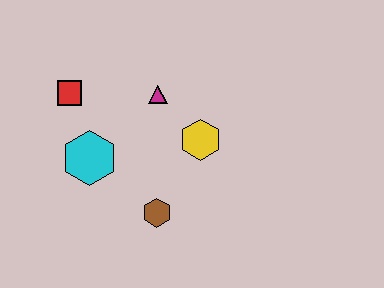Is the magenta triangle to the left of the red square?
No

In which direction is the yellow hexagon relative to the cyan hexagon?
The yellow hexagon is to the right of the cyan hexagon.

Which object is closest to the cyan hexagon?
The red square is closest to the cyan hexagon.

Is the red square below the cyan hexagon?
No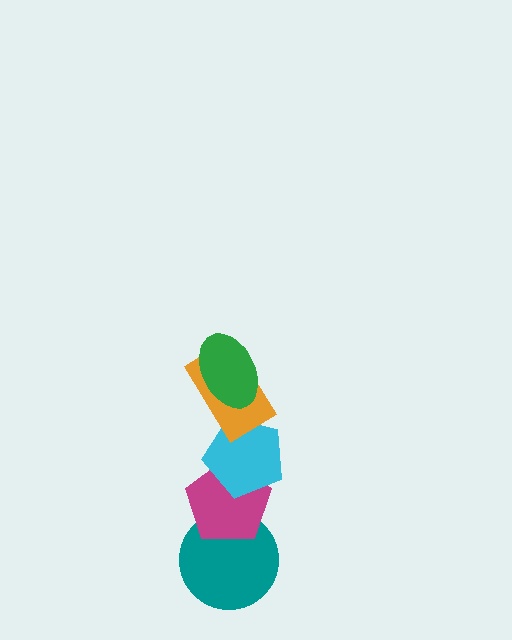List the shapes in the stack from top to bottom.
From top to bottom: the green ellipse, the orange rectangle, the cyan pentagon, the magenta pentagon, the teal circle.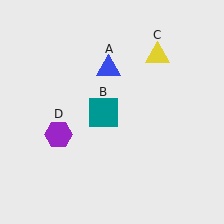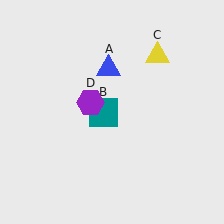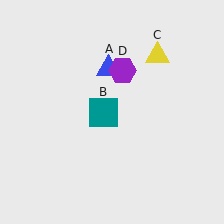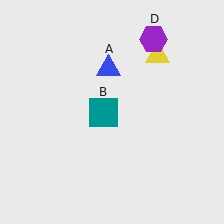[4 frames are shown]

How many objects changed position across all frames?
1 object changed position: purple hexagon (object D).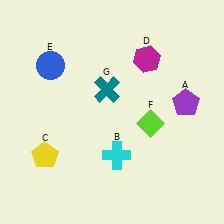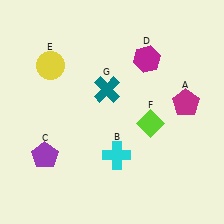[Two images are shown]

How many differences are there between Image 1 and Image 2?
There are 3 differences between the two images.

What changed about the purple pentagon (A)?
In Image 1, A is purple. In Image 2, it changed to magenta.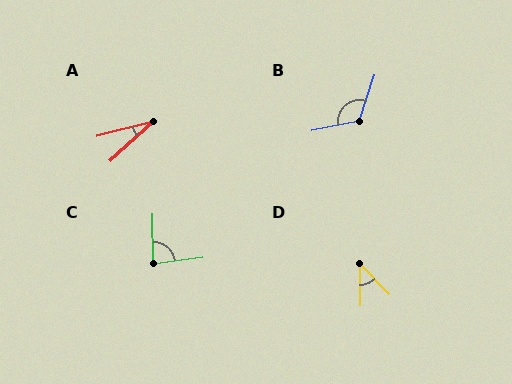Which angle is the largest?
B, at approximately 120 degrees.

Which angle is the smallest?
A, at approximately 28 degrees.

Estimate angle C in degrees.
Approximately 82 degrees.